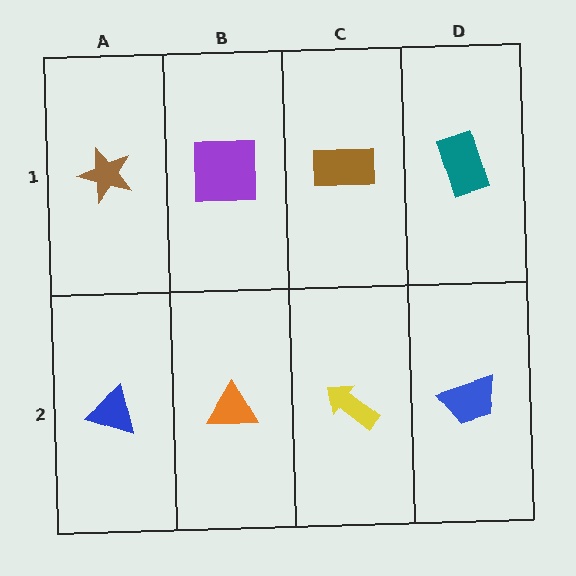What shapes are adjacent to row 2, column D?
A teal rectangle (row 1, column D), a yellow arrow (row 2, column C).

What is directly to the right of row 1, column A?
A purple square.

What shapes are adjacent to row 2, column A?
A brown star (row 1, column A), an orange triangle (row 2, column B).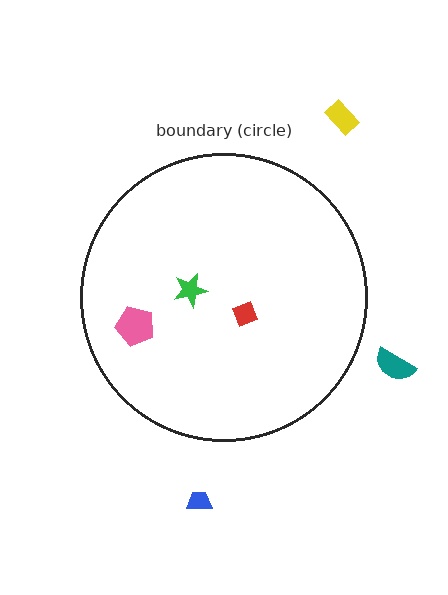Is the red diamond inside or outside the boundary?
Inside.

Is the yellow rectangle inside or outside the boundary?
Outside.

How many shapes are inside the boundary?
3 inside, 3 outside.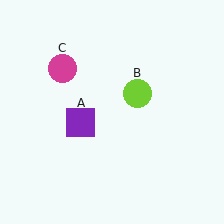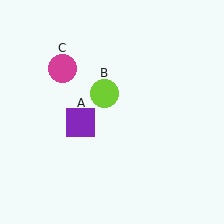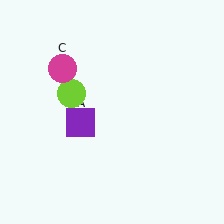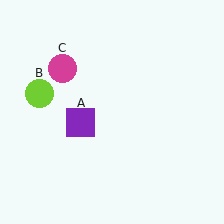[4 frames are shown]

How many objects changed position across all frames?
1 object changed position: lime circle (object B).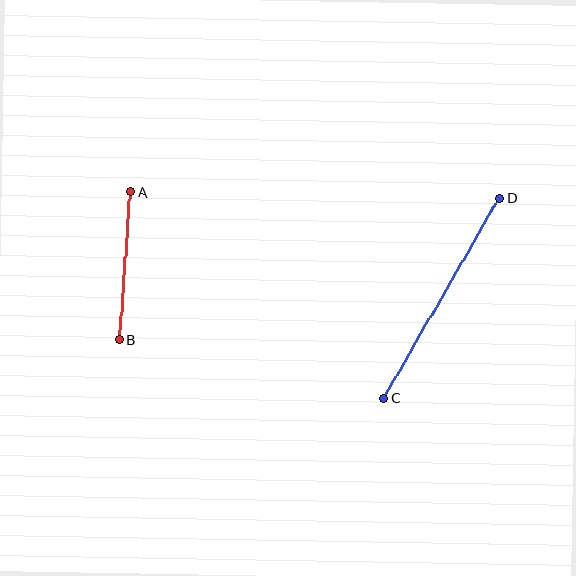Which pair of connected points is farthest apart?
Points C and D are farthest apart.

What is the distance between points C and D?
The distance is approximately 231 pixels.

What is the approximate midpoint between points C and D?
The midpoint is at approximately (441, 298) pixels.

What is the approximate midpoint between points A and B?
The midpoint is at approximately (125, 266) pixels.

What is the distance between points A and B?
The distance is approximately 148 pixels.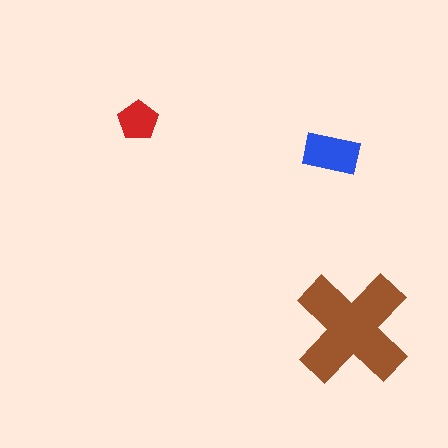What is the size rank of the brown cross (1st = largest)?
1st.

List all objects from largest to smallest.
The brown cross, the blue rectangle, the red pentagon.